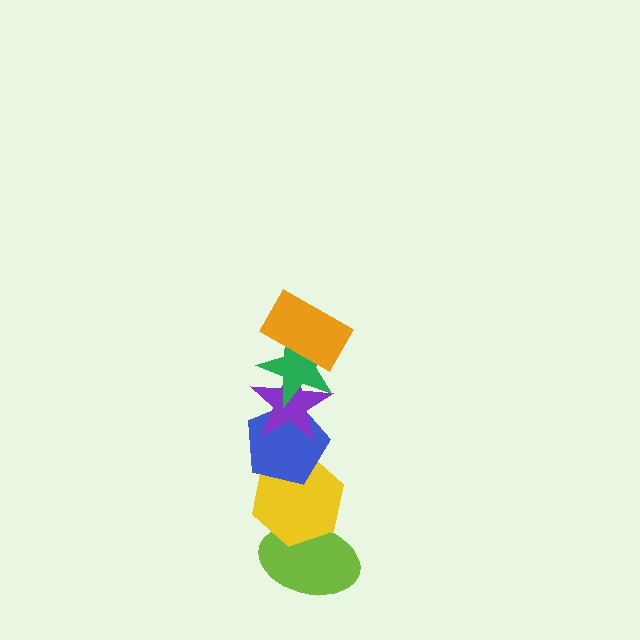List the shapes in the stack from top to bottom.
From top to bottom: the orange rectangle, the green star, the purple star, the blue pentagon, the yellow hexagon, the lime ellipse.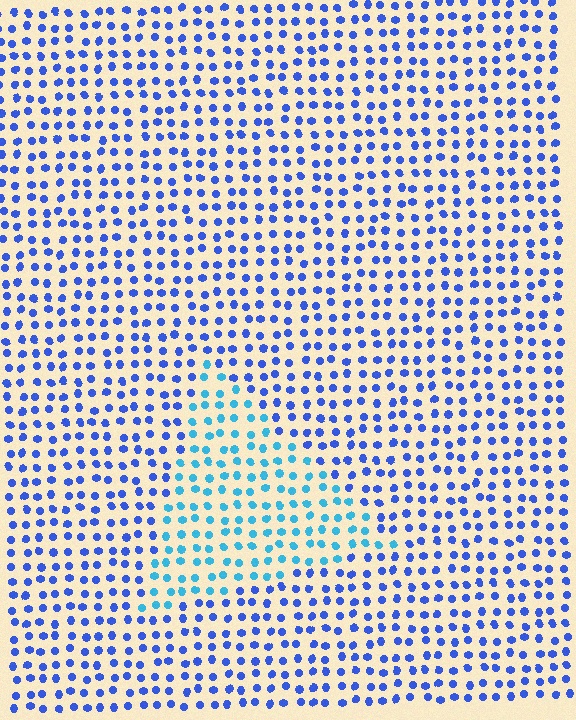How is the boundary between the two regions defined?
The boundary is defined purely by a slight shift in hue (about 34 degrees). Spacing, size, and orientation are identical on both sides.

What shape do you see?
I see a triangle.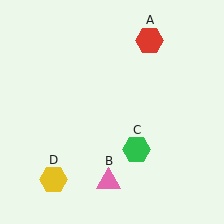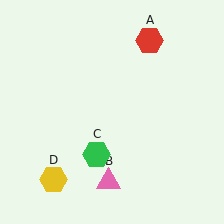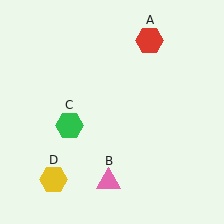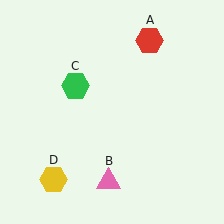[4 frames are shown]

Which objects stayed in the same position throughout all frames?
Red hexagon (object A) and pink triangle (object B) and yellow hexagon (object D) remained stationary.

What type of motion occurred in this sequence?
The green hexagon (object C) rotated clockwise around the center of the scene.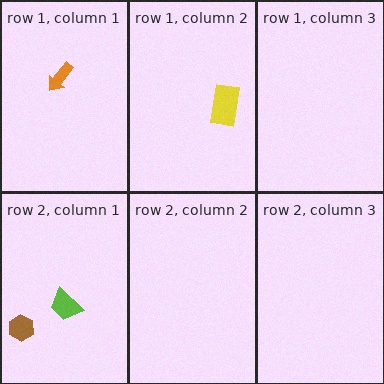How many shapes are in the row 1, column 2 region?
1.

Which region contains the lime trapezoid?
The row 2, column 1 region.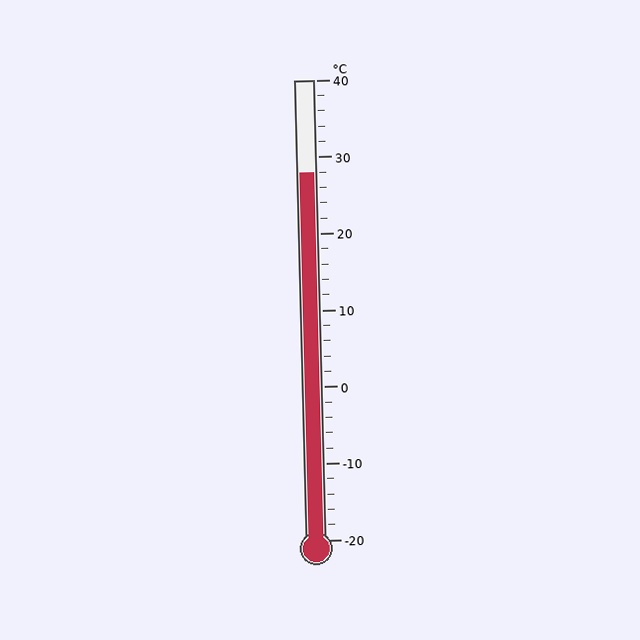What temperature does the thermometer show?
The thermometer shows approximately 28°C.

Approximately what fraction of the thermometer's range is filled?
The thermometer is filled to approximately 80% of its range.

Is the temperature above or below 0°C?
The temperature is above 0°C.